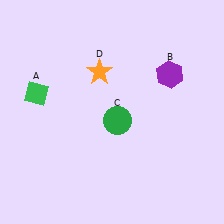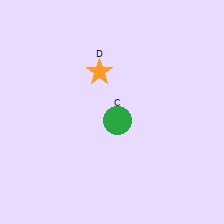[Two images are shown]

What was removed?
The green diamond (A), the purple hexagon (B) were removed in Image 2.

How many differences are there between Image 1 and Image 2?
There are 2 differences between the two images.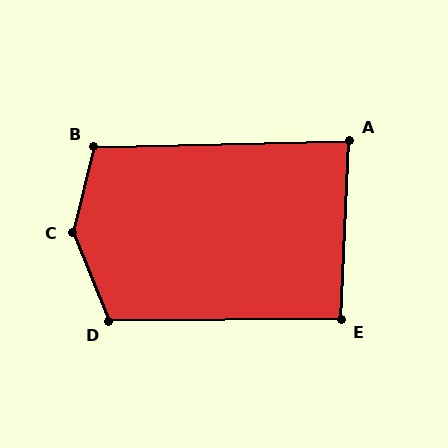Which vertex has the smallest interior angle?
A, at approximately 86 degrees.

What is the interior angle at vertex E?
Approximately 93 degrees (approximately right).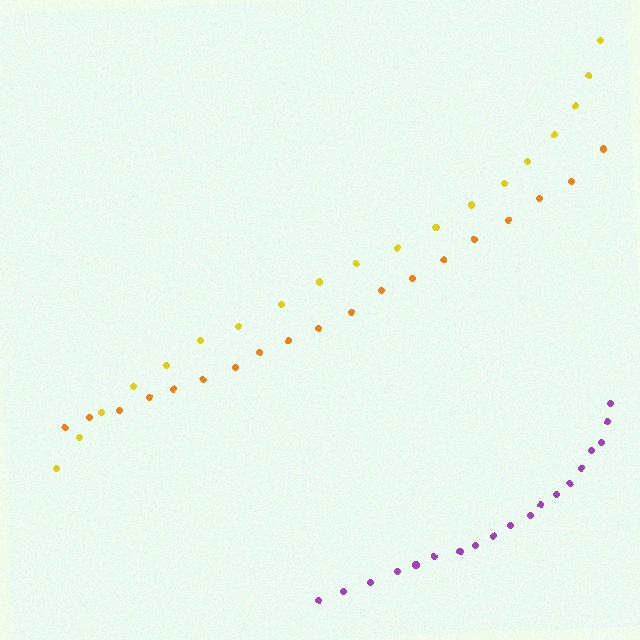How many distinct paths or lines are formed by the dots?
There are 3 distinct paths.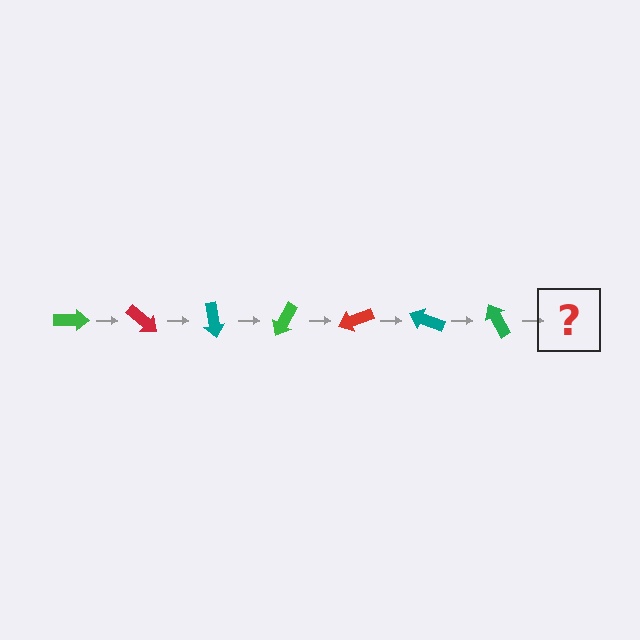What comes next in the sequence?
The next element should be a red arrow, rotated 280 degrees from the start.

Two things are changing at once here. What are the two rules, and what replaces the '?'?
The two rules are that it rotates 40 degrees each step and the color cycles through green, red, and teal. The '?' should be a red arrow, rotated 280 degrees from the start.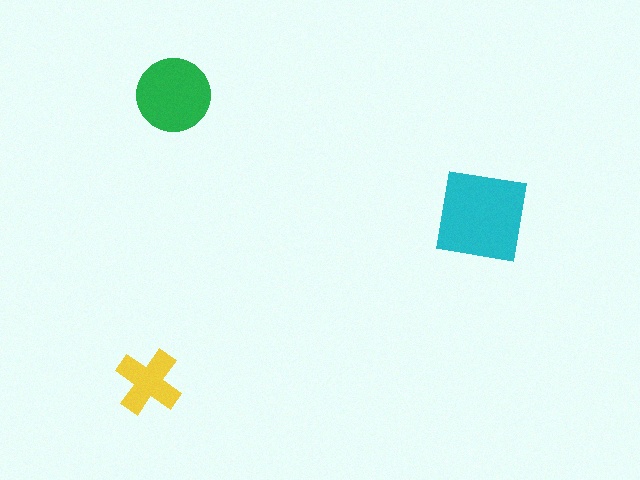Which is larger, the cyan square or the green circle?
The cyan square.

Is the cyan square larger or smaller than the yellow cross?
Larger.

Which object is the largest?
The cyan square.